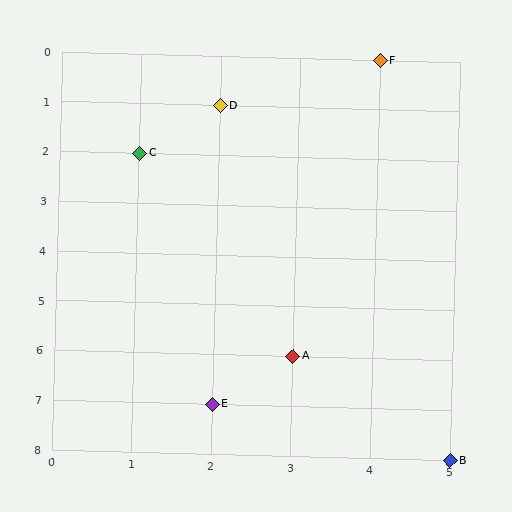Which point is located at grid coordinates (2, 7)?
Point E is at (2, 7).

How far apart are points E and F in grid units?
Points E and F are 2 columns and 7 rows apart (about 7.3 grid units diagonally).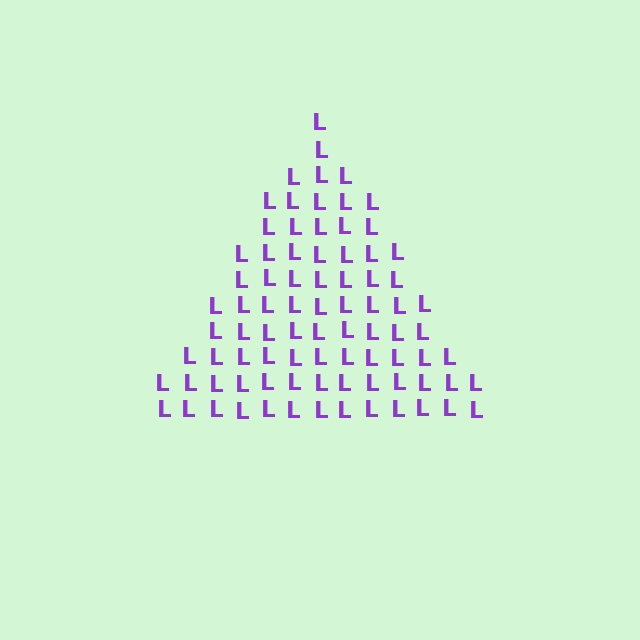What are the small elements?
The small elements are letter L's.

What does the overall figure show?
The overall figure shows a triangle.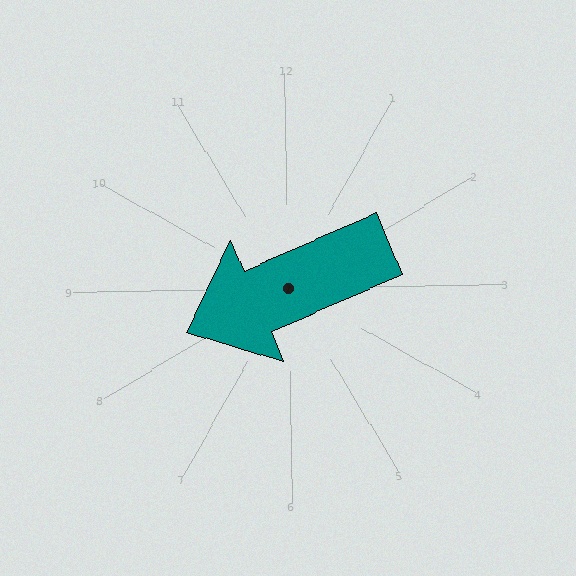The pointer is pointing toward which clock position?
Roughly 8 o'clock.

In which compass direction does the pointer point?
Southwest.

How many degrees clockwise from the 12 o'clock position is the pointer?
Approximately 247 degrees.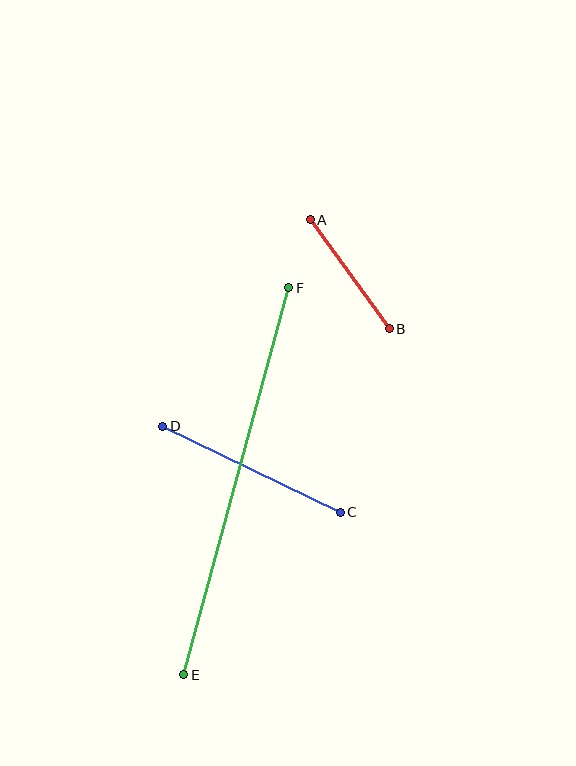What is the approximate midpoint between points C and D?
The midpoint is at approximately (251, 469) pixels.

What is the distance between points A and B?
The distance is approximately 135 pixels.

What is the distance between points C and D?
The distance is approximately 198 pixels.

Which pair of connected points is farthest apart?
Points E and F are farthest apart.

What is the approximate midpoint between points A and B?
The midpoint is at approximately (350, 274) pixels.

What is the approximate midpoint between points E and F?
The midpoint is at approximately (236, 481) pixels.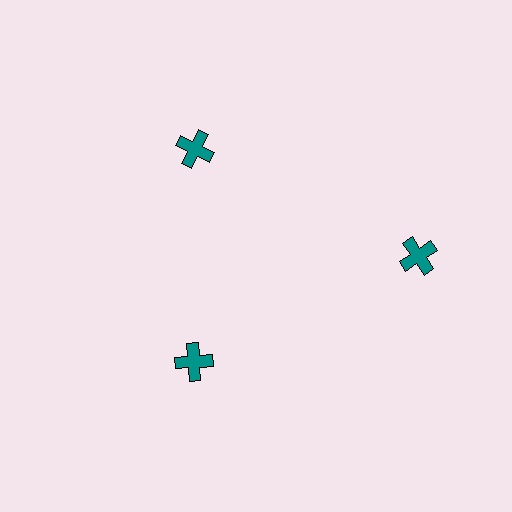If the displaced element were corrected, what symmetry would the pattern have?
It would have 3-fold rotational symmetry — the pattern would map onto itself every 120 degrees.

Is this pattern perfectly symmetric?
No. The 3 teal crosses are arranged in a ring, but one element near the 3 o'clock position is pushed outward from the center, breaking the 3-fold rotational symmetry.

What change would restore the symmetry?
The symmetry would be restored by moving it inward, back onto the ring so that all 3 crosses sit at equal angles and equal distance from the center.